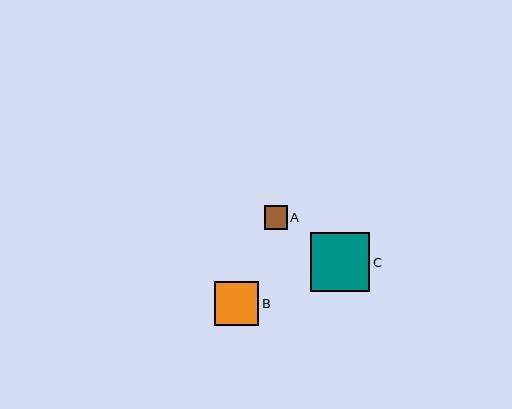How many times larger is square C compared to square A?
Square C is approximately 2.6 times the size of square A.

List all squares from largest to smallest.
From largest to smallest: C, B, A.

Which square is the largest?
Square C is the largest with a size of approximately 60 pixels.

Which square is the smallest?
Square A is the smallest with a size of approximately 23 pixels.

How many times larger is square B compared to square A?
Square B is approximately 1.9 times the size of square A.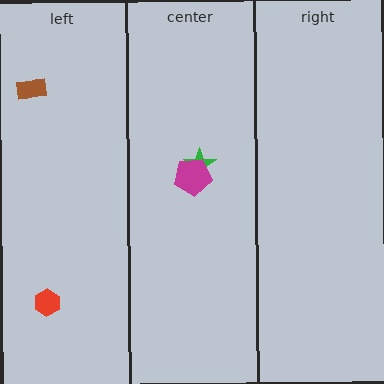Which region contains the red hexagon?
The left region.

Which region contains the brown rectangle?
The left region.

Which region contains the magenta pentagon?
The center region.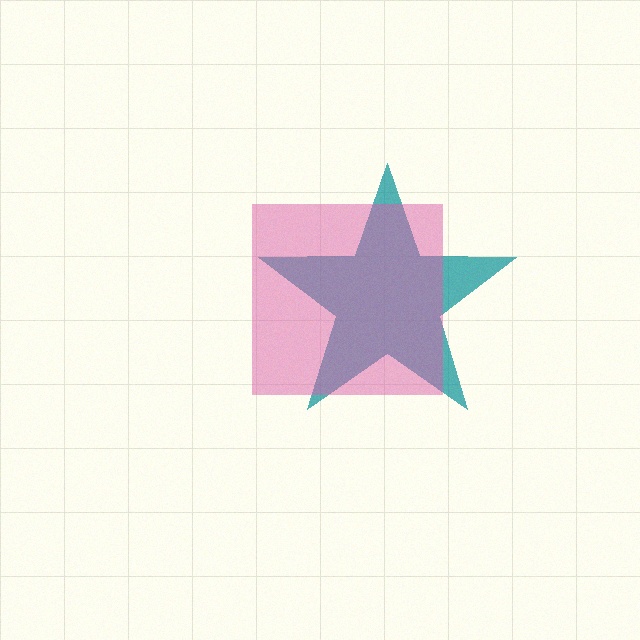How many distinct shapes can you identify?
There are 2 distinct shapes: a teal star, a pink square.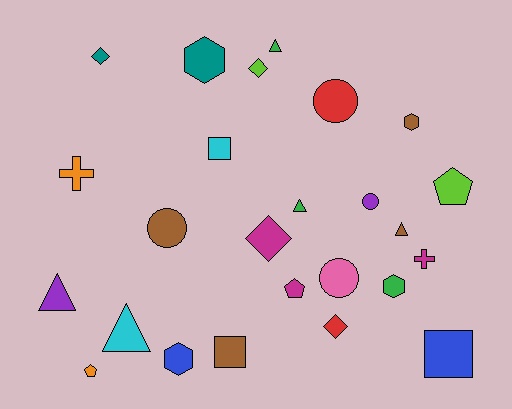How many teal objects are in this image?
There are 2 teal objects.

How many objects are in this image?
There are 25 objects.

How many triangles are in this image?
There are 5 triangles.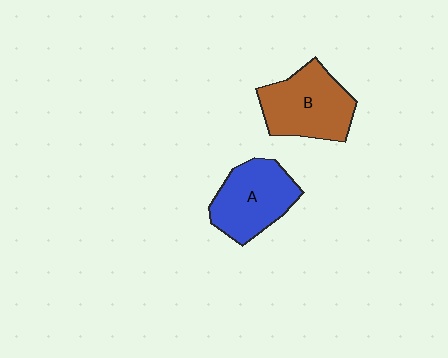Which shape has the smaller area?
Shape A (blue).